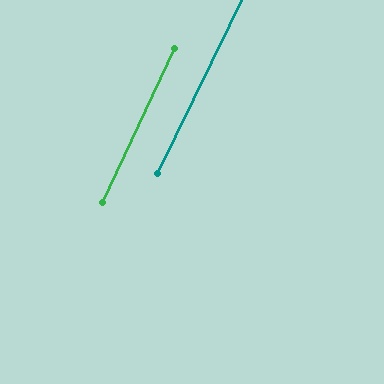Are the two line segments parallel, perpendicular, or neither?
Parallel — their directions differ by only 0.4°.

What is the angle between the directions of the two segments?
Approximately 0 degrees.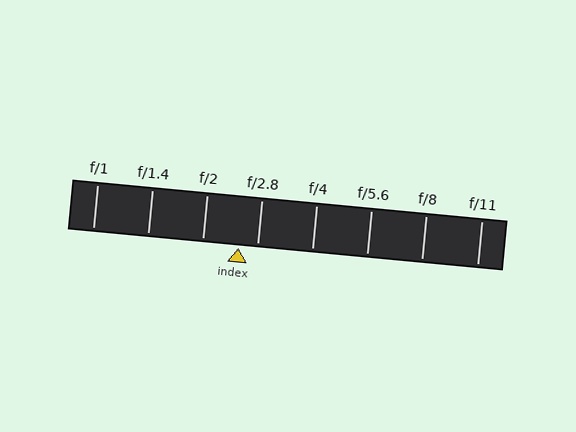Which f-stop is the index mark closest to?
The index mark is closest to f/2.8.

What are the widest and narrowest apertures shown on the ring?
The widest aperture shown is f/1 and the narrowest is f/11.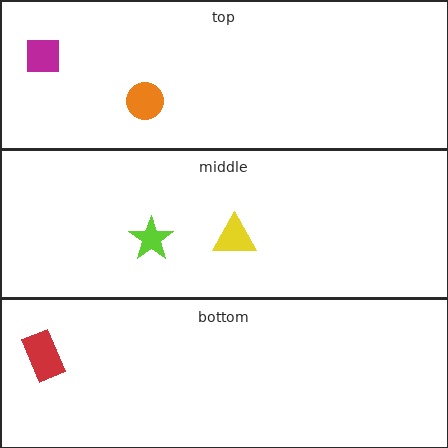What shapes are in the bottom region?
The red rectangle.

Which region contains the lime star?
The middle region.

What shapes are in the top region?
The orange circle, the magenta square.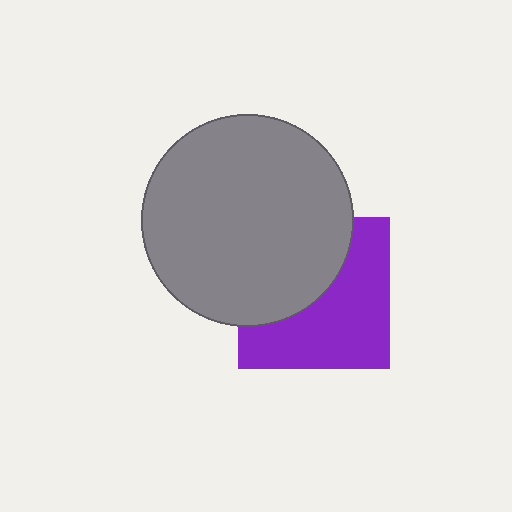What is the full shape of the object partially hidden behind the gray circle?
The partially hidden object is a purple square.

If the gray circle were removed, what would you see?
You would see the complete purple square.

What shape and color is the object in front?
The object in front is a gray circle.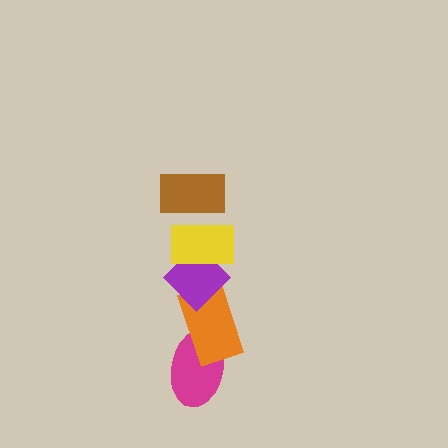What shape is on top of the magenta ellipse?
The orange rectangle is on top of the magenta ellipse.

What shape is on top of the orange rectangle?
The purple diamond is on top of the orange rectangle.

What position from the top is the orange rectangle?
The orange rectangle is 4th from the top.